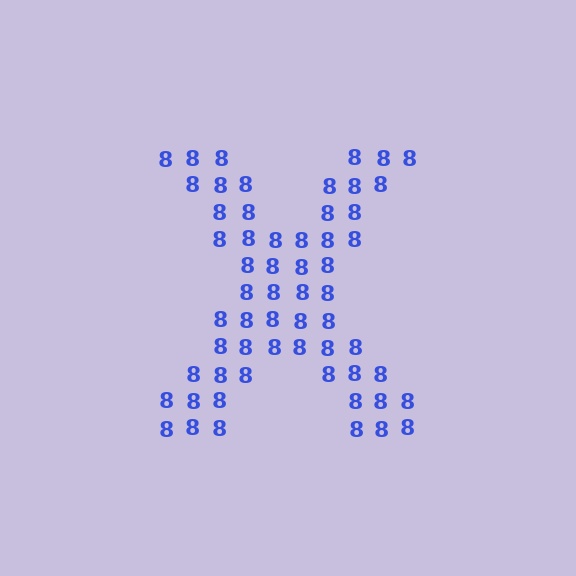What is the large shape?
The large shape is the letter X.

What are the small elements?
The small elements are digit 8's.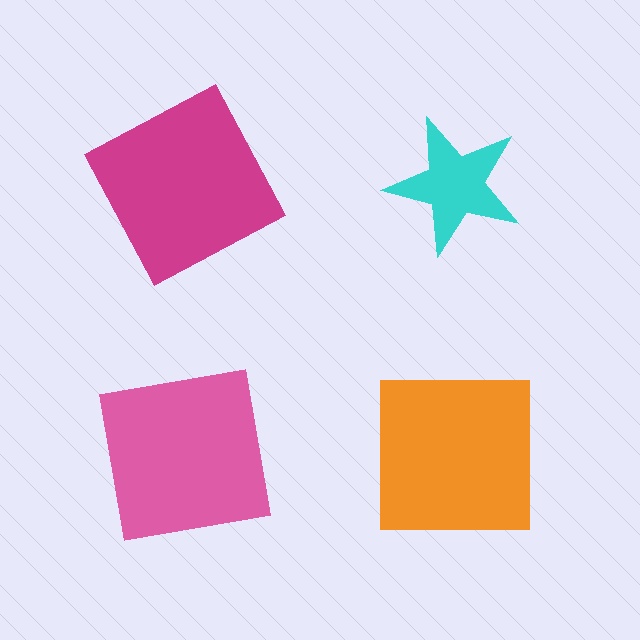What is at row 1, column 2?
A cyan star.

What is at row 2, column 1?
A pink square.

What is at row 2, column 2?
An orange square.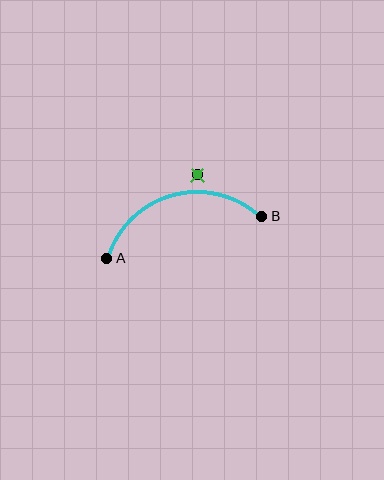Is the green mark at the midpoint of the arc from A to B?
No — the green mark does not lie on the arc at all. It sits slightly outside the curve.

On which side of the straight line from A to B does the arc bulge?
The arc bulges above the straight line connecting A and B.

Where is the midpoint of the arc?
The arc midpoint is the point on the curve farthest from the straight line joining A and B. It sits above that line.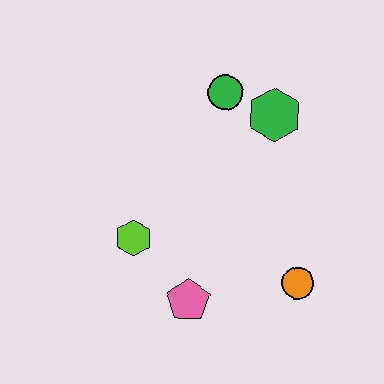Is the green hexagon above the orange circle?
Yes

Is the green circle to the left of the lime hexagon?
No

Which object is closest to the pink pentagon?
The lime hexagon is closest to the pink pentagon.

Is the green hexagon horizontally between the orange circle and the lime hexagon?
Yes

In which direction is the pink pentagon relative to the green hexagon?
The pink pentagon is below the green hexagon.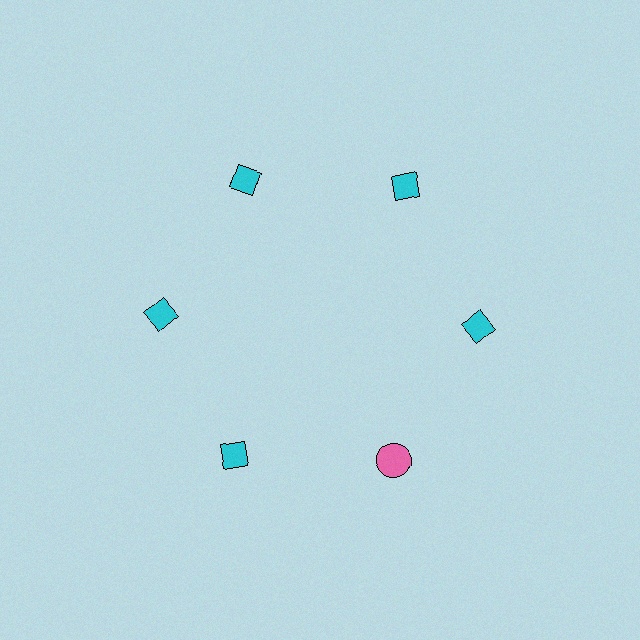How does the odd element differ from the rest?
It differs in both color (pink instead of cyan) and shape (circle instead of diamond).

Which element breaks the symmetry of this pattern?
The pink circle at roughly the 5 o'clock position breaks the symmetry. All other shapes are cyan diamonds.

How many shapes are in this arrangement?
There are 6 shapes arranged in a ring pattern.